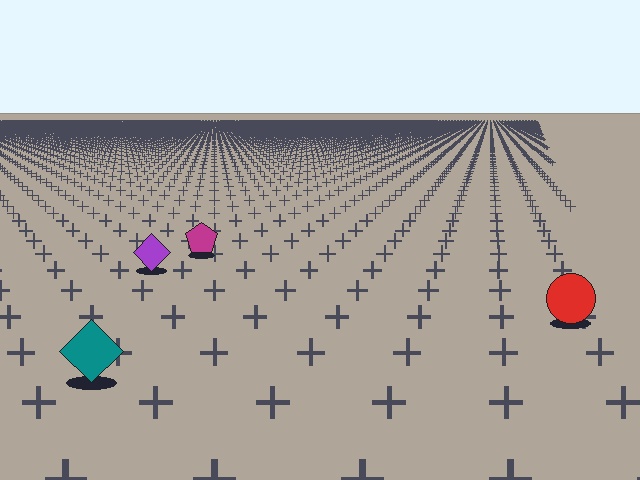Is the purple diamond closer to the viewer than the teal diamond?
No. The teal diamond is closer — you can tell from the texture gradient: the ground texture is coarser near it.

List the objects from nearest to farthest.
From nearest to farthest: the teal diamond, the red circle, the purple diamond, the magenta pentagon.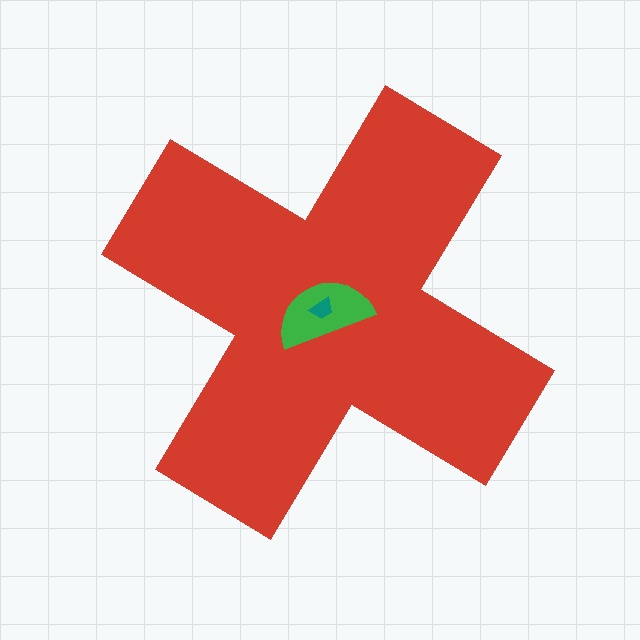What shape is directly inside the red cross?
The green semicircle.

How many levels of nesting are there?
3.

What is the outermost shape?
The red cross.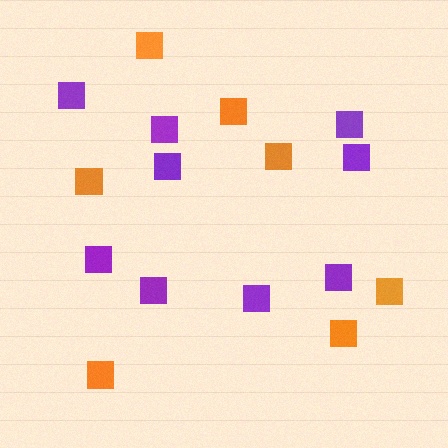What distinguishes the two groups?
There are 2 groups: one group of orange squares (7) and one group of purple squares (9).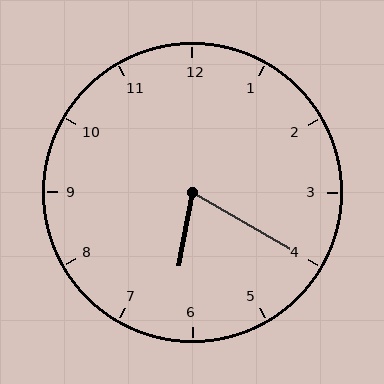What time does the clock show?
6:20.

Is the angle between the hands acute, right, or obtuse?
It is acute.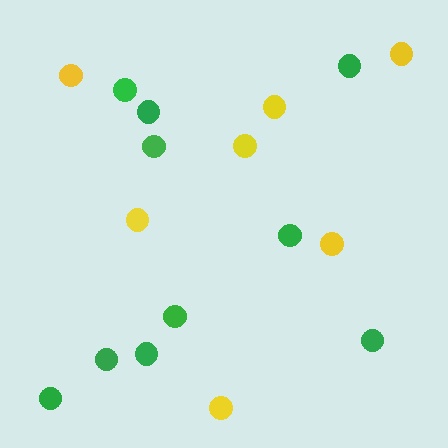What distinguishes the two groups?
There are 2 groups: one group of yellow circles (7) and one group of green circles (10).